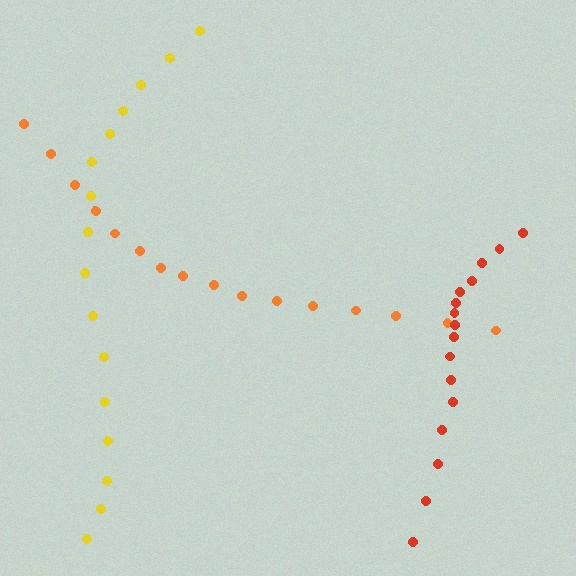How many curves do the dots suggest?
There are 3 distinct paths.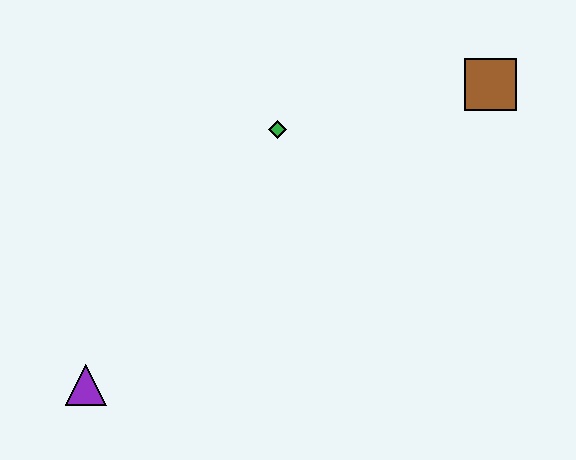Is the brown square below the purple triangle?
No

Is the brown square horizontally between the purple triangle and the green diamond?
No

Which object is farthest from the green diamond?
The purple triangle is farthest from the green diamond.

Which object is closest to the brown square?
The green diamond is closest to the brown square.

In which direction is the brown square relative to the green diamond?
The brown square is to the right of the green diamond.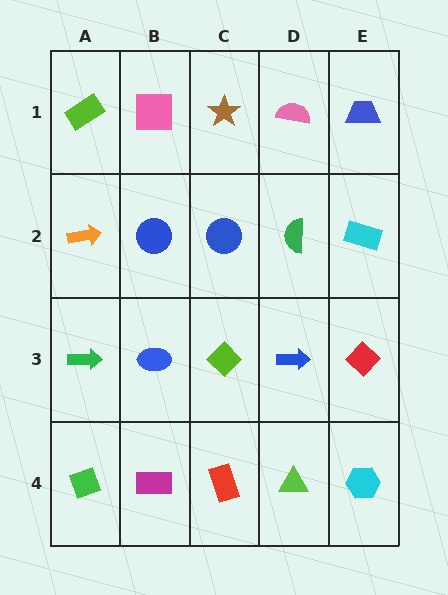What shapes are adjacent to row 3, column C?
A blue circle (row 2, column C), a red rectangle (row 4, column C), a blue ellipse (row 3, column B), a blue arrow (row 3, column D).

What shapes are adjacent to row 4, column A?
A green arrow (row 3, column A), a magenta rectangle (row 4, column B).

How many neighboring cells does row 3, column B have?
4.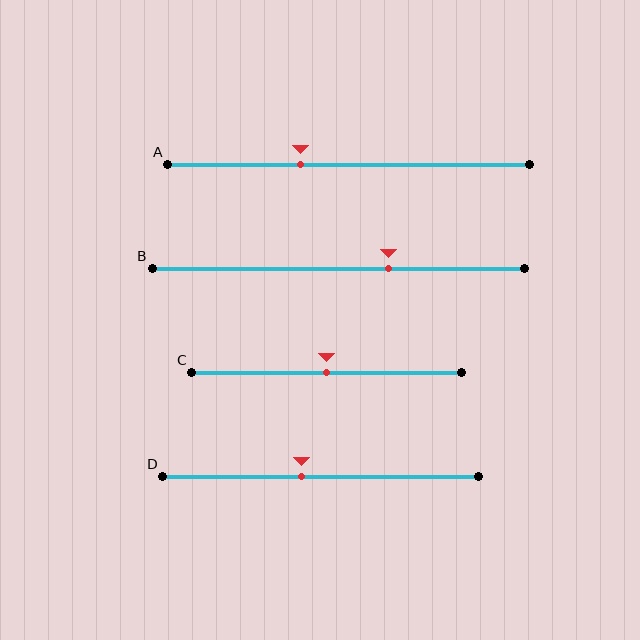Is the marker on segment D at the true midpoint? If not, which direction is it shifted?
No, the marker on segment D is shifted to the left by about 6% of the segment length.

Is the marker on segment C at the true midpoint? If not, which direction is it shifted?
Yes, the marker on segment C is at the true midpoint.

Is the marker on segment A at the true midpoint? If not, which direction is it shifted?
No, the marker on segment A is shifted to the left by about 13% of the segment length.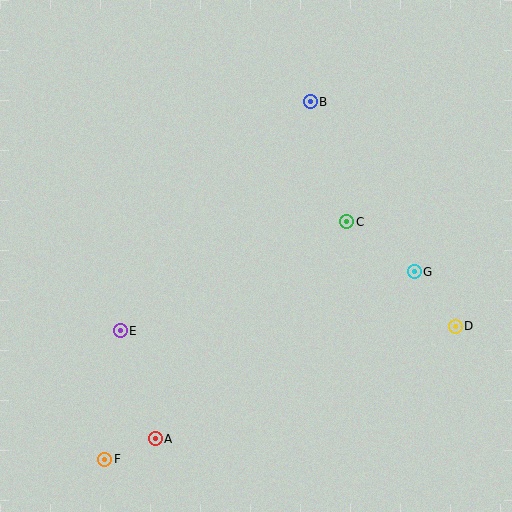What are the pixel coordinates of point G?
Point G is at (414, 272).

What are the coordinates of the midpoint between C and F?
The midpoint between C and F is at (226, 341).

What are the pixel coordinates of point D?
Point D is at (455, 326).